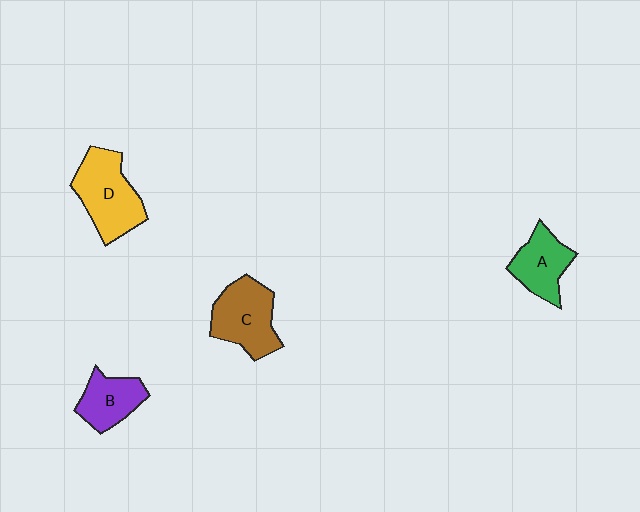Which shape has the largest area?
Shape D (yellow).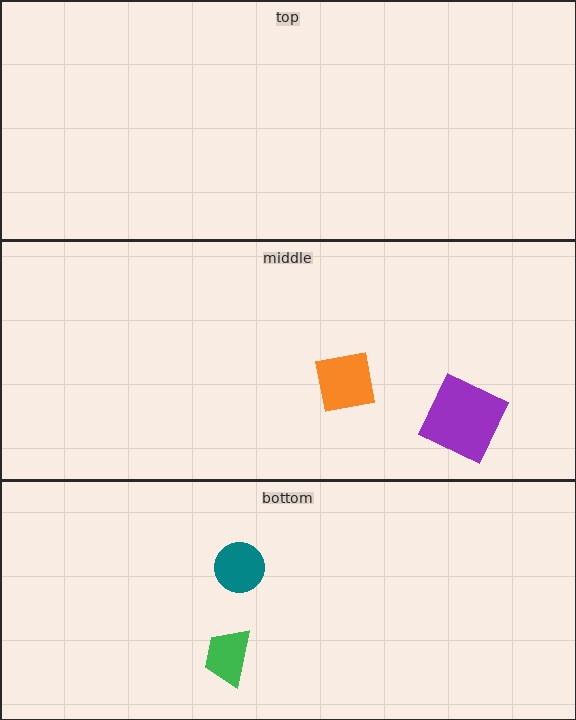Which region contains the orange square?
The middle region.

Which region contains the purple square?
The middle region.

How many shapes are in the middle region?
2.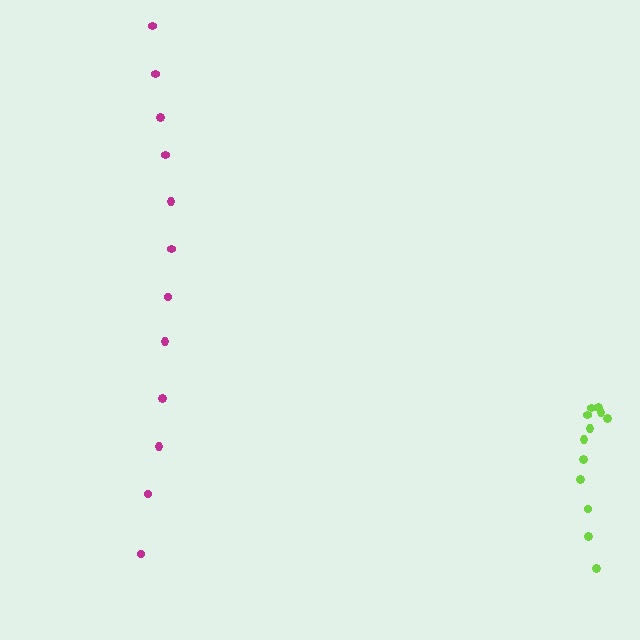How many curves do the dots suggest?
There are 2 distinct paths.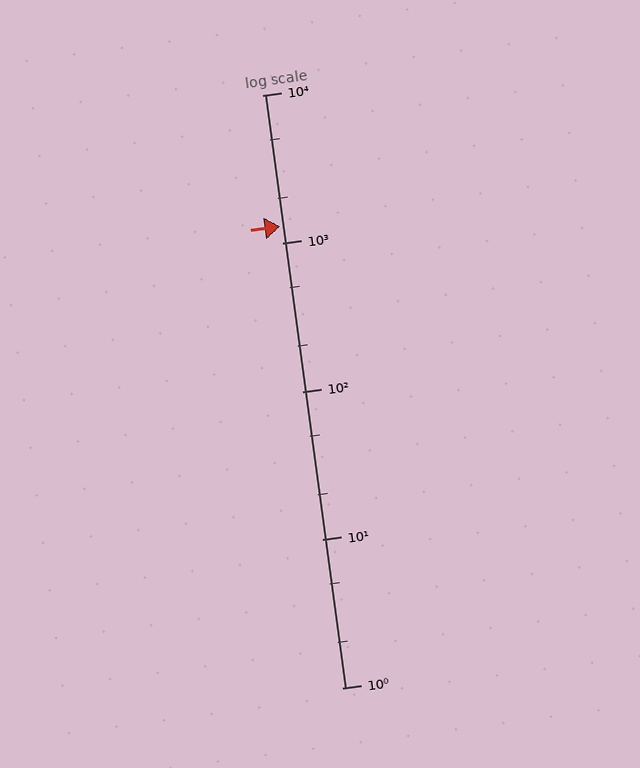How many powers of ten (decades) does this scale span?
The scale spans 4 decades, from 1 to 10000.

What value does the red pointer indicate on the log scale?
The pointer indicates approximately 1300.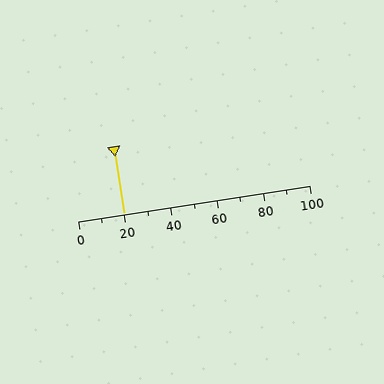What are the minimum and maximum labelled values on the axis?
The axis runs from 0 to 100.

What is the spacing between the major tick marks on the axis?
The major ticks are spaced 20 apart.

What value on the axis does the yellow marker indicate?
The marker indicates approximately 20.